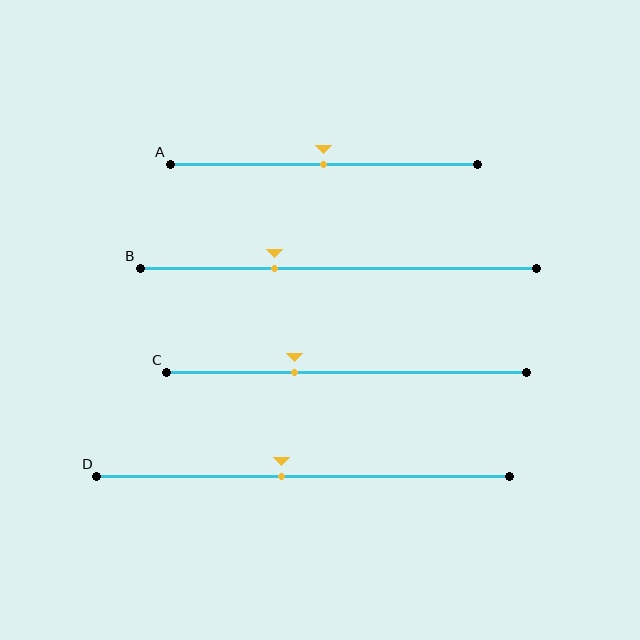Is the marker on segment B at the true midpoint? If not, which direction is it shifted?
No, the marker on segment B is shifted to the left by about 16% of the segment length.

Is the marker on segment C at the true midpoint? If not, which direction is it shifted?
No, the marker on segment C is shifted to the left by about 14% of the segment length.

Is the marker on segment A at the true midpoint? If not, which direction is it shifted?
Yes, the marker on segment A is at the true midpoint.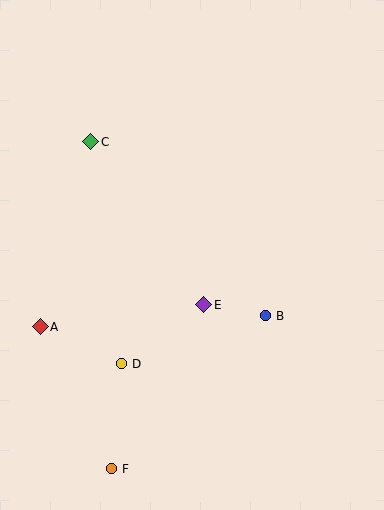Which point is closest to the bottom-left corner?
Point F is closest to the bottom-left corner.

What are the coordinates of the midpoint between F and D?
The midpoint between F and D is at (117, 416).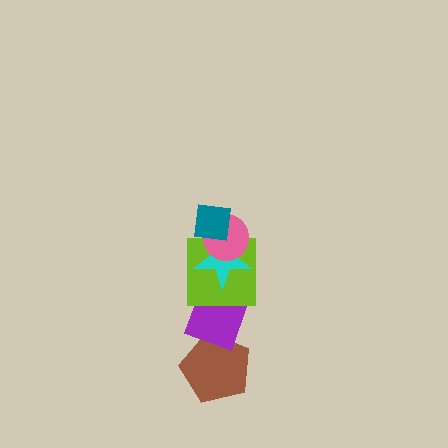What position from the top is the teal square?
The teal square is 1st from the top.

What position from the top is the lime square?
The lime square is 4th from the top.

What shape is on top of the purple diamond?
The lime square is on top of the purple diamond.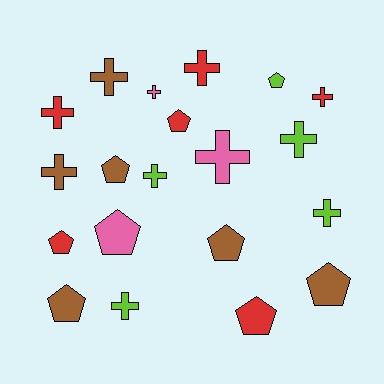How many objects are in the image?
There are 20 objects.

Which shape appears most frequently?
Cross, with 11 objects.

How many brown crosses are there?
There are 2 brown crosses.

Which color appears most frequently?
Red, with 6 objects.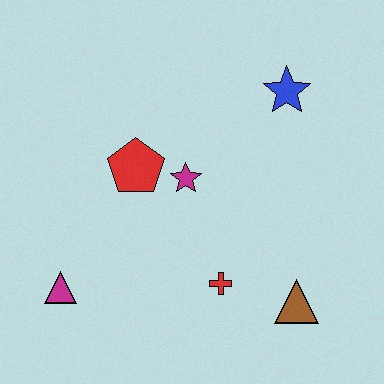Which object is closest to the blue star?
The magenta star is closest to the blue star.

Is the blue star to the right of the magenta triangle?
Yes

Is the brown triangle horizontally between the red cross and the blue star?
No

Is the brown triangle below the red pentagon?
Yes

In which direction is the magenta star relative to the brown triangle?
The magenta star is above the brown triangle.